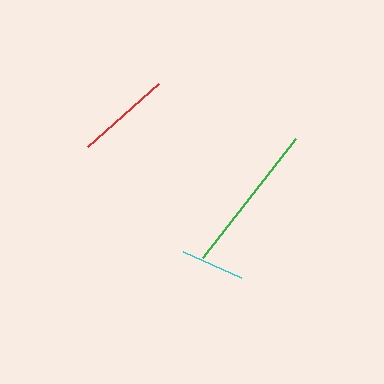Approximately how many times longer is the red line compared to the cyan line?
The red line is approximately 1.5 times the length of the cyan line.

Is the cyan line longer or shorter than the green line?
The green line is longer than the cyan line.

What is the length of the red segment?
The red segment is approximately 95 pixels long.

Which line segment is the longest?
The green line is the longest at approximately 151 pixels.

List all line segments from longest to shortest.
From longest to shortest: green, red, cyan.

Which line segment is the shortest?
The cyan line is the shortest at approximately 63 pixels.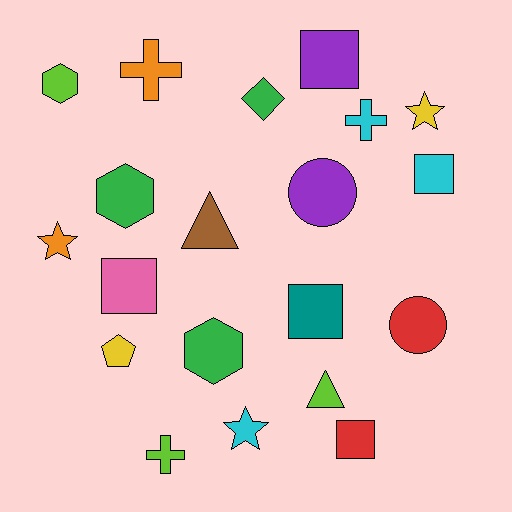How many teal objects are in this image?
There is 1 teal object.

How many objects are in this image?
There are 20 objects.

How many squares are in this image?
There are 5 squares.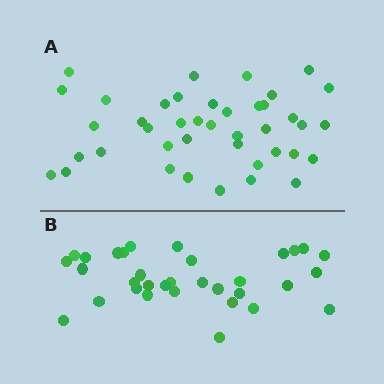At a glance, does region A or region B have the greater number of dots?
Region A (the top region) has more dots.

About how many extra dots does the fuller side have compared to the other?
Region A has roughly 8 or so more dots than region B.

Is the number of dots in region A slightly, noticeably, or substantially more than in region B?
Region A has only slightly more — the two regions are fairly close. The ratio is roughly 1.2 to 1.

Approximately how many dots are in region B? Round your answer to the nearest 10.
About 30 dots. (The exact count is 33, which rounds to 30.)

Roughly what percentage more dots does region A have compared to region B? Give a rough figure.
About 25% more.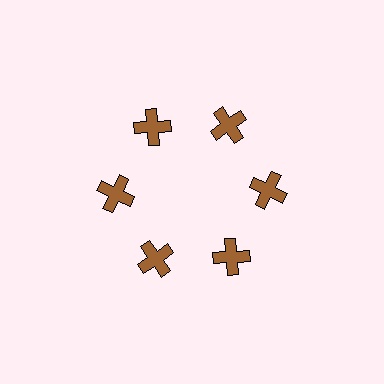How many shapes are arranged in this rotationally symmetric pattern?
There are 6 shapes, arranged in 6 groups of 1.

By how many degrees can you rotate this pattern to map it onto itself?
The pattern maps onto itself every 60 degrees of rotation.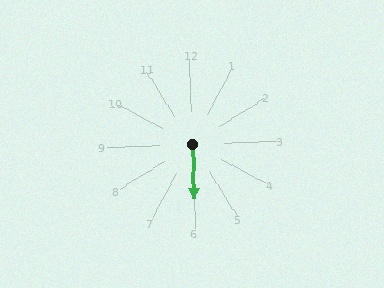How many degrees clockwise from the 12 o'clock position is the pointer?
Approximately 180 degrees.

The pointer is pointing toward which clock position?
Roughly 6 o'clock.